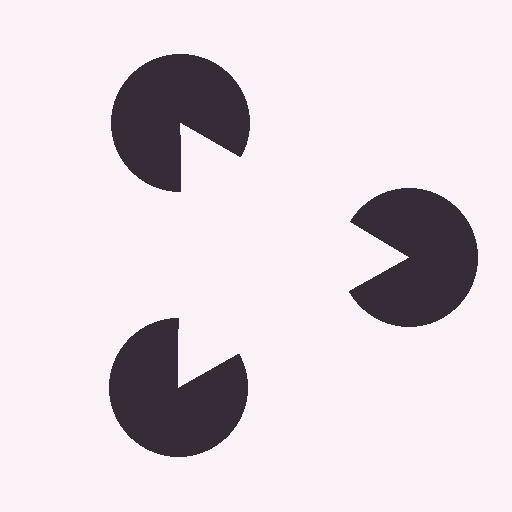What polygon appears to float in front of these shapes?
An illusory triangle — its edges are inferred from the aligned wedge cuts in the pac-man discs, not physically drawn.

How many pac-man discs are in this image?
There are 3 — one at each vertex of the illusory triangle.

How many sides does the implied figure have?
3 sides.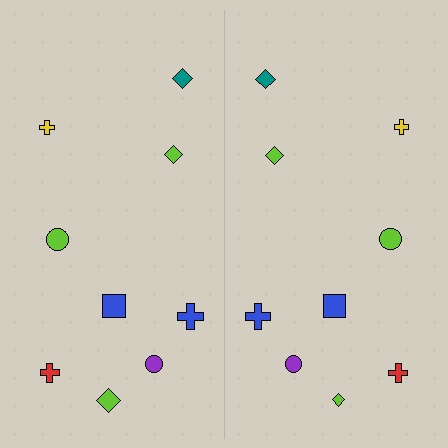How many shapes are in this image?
There are 18 shapes in this image.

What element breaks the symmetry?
The lime diamond on the right side has a different size than its mirror counterpart.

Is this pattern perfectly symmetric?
No, the pattern is not perfectly symmetric. The lime diamond on the right side has a different size than its mirror counterpart.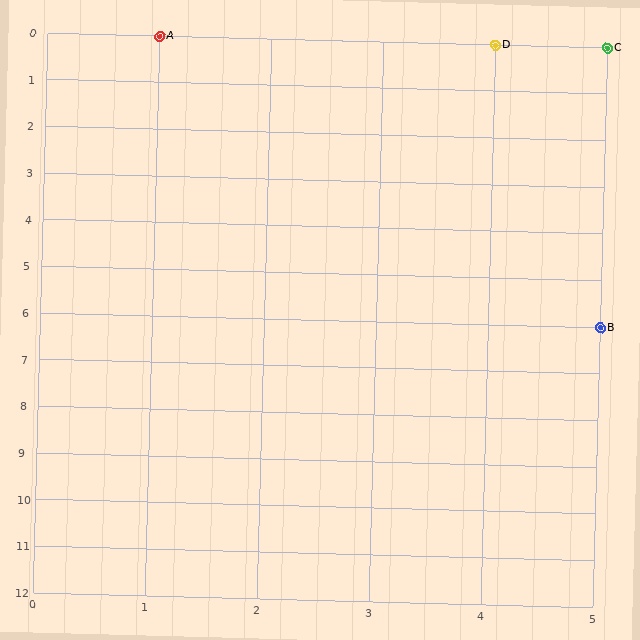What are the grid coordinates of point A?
Point A is at grid coordinates (1, 0).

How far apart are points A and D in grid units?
Points A and D are 3 columns apart.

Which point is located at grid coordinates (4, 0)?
Point D is at (4, 0).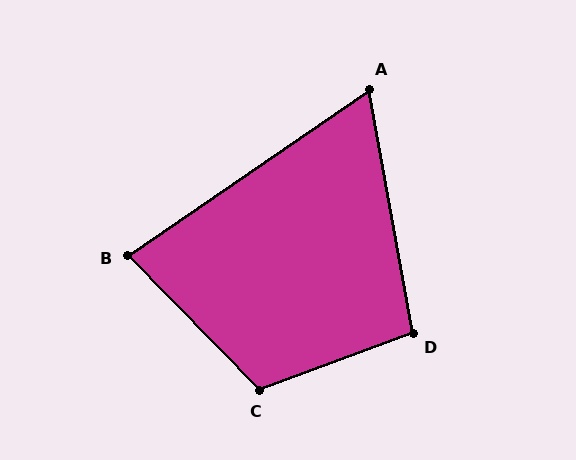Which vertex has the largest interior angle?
C, at approximately 114 degrees.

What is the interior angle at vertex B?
Approximately 80 degrees (acute).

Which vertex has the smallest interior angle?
A, at approximately 66 degrees.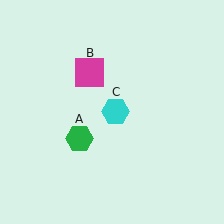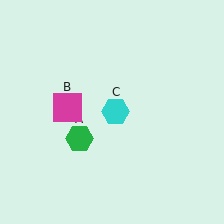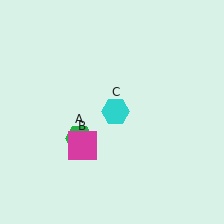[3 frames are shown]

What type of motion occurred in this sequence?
The magenta square (object B) rotated counterclockwise around the center of the scene.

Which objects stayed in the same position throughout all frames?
Green hexagon (object A) and cyan hexagon (object C) remained stationary.